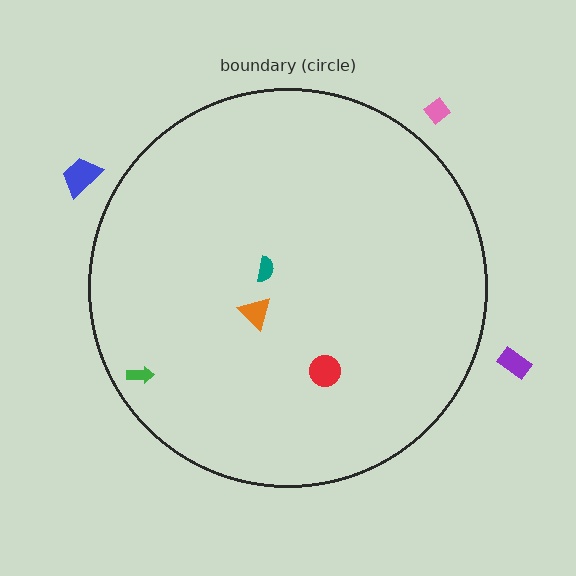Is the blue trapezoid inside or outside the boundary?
Outside.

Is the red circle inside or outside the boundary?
Inside.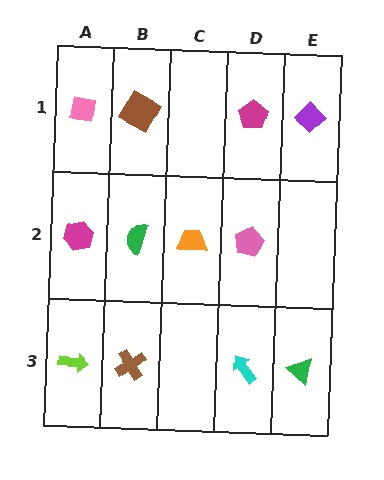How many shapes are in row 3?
4 shapes.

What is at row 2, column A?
A magenta hexagon.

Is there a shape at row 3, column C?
No, that cell is empty.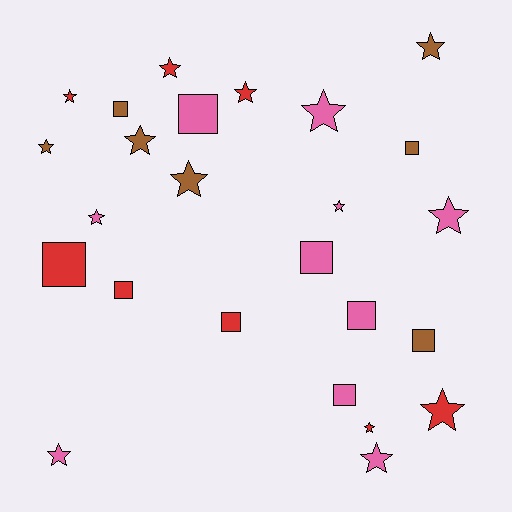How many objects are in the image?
There are 25 objects.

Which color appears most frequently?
Pink, with 10 objects.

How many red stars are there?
There are 5 red stars.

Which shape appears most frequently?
Star, with 15 objects.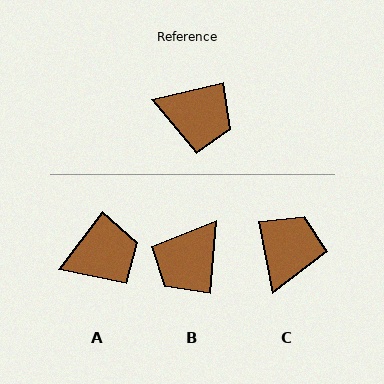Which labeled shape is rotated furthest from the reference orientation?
B, about 108 degrees away.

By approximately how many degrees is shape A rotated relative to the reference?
Approximately 39 degrees counter-clockwise.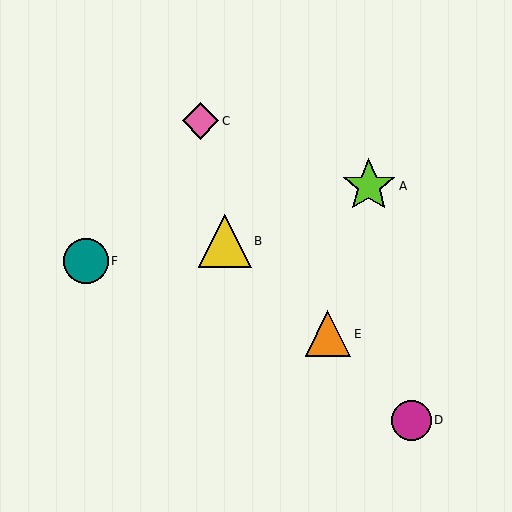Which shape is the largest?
The lime star (labeled A) is the largest.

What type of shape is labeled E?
Shape E is an orange triangle.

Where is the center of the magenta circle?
The center of the magenta circle is at (411, 420).